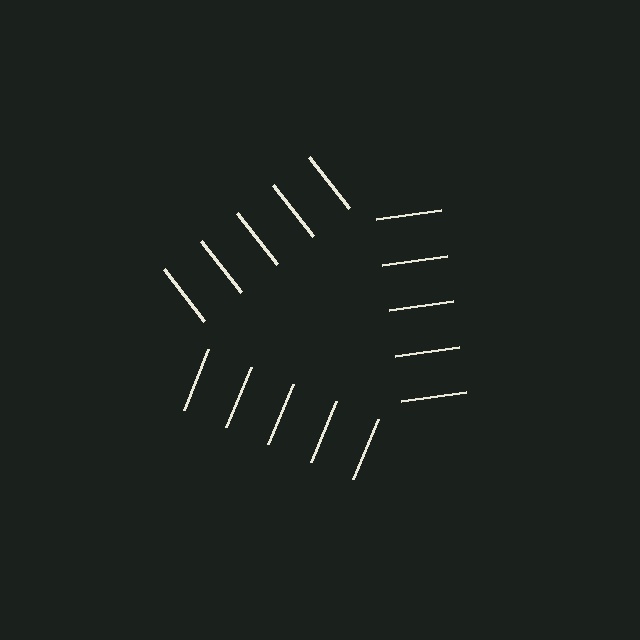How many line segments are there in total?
15 — 5 along each of the 3 edges.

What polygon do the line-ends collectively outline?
An illusory triangle — the line segments terminate on its edges but no continuous stroke is drawn.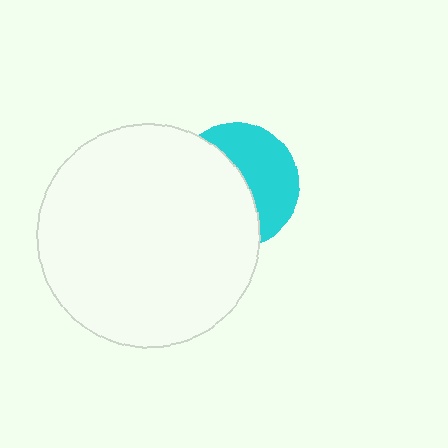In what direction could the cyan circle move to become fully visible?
The cyan circle could move right. That would shift it out from behind the white circle entirely.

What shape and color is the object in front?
The object in front is a white circle.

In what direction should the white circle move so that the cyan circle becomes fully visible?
The white circle should move left. That is the shortest direction to clear the overlap and leave the cyan circle fully visible.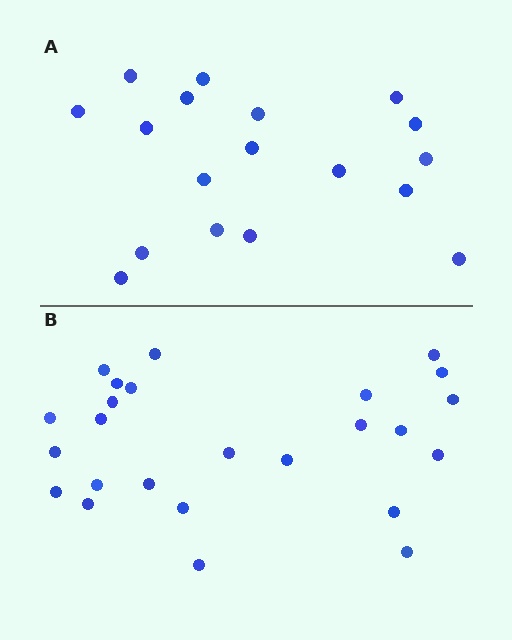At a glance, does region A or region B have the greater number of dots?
Region B (the bottom region) has more dots.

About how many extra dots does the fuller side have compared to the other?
Region B has roughly 8 or so more dots than region A.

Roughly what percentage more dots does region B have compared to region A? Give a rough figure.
About 40% more.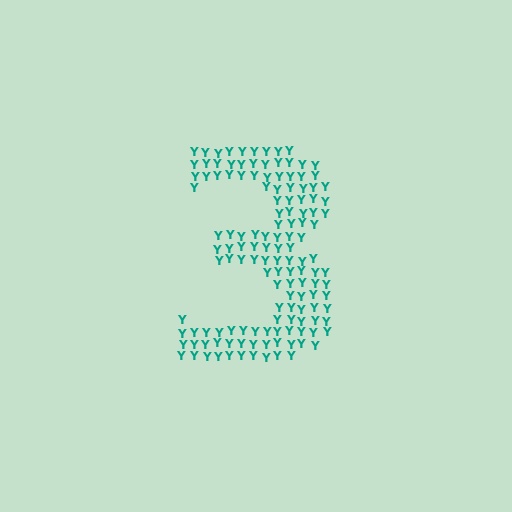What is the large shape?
The large shape is the digit 3.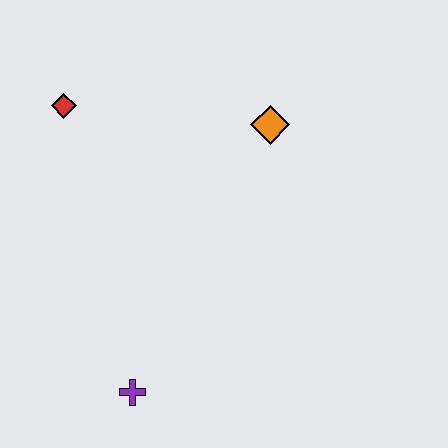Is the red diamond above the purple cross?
Yes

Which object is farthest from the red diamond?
The purple cross is farthest from the red diamond.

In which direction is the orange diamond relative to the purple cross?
The orange diamond is above the purple cross.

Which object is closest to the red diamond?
The orange diamond is closest to the red diamond.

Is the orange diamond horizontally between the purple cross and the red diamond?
No